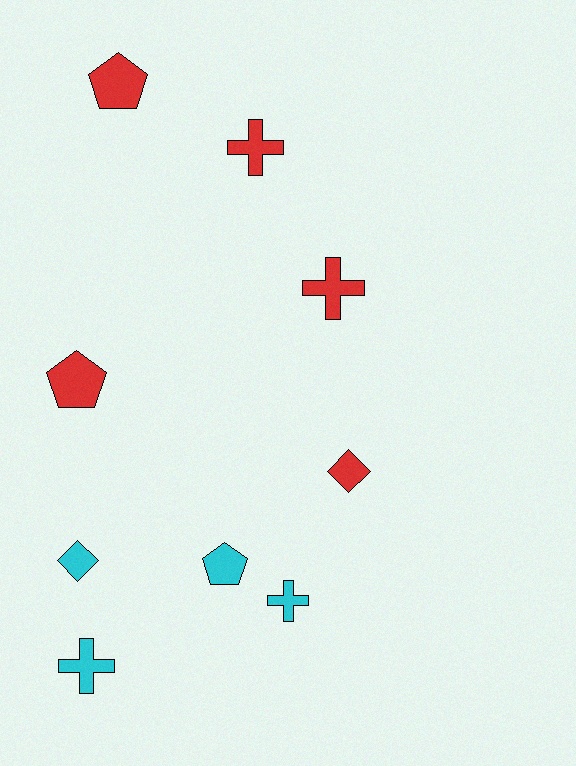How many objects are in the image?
There are 9 objects.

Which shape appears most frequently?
Cross, with 4 objects.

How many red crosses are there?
There are 2 red crosses.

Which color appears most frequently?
Red, with 5 objects.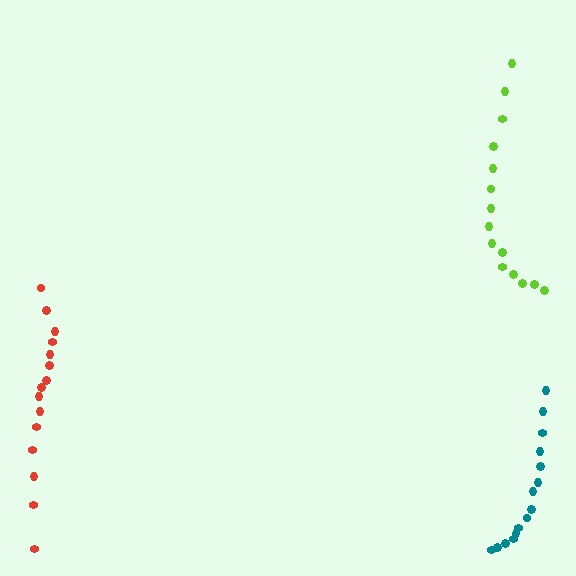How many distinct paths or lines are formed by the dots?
There are 3 distinct paths.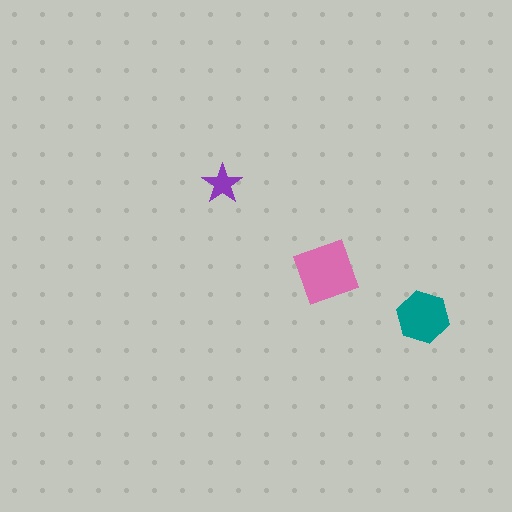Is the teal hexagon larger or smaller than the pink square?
Smaller.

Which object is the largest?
The pink square.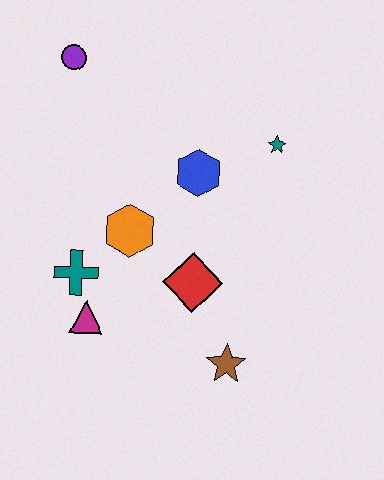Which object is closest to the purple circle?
The blue hexagon is closest to the purple circle.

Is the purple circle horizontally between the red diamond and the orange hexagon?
No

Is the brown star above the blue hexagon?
No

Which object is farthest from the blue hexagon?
The brown star is farthest from the blue hexagon.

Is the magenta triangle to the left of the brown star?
Yes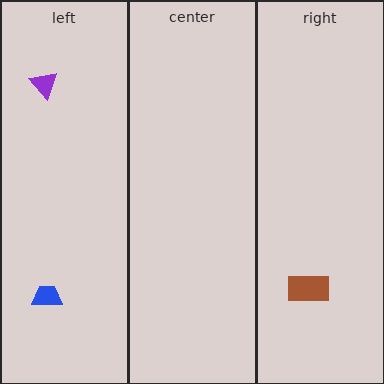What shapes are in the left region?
The purple triangle, the blue trapezoid.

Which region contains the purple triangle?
The left region.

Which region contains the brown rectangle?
The right region.